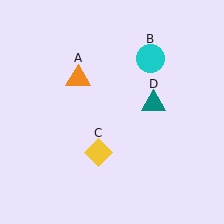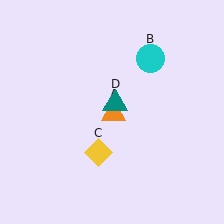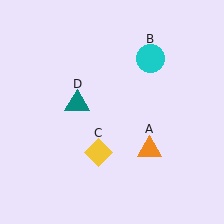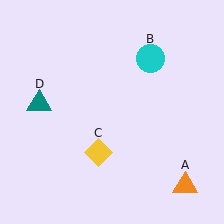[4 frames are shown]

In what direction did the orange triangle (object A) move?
The orange triangle (object A) moved down and to the right.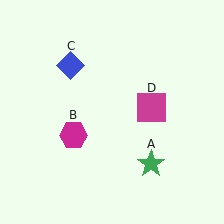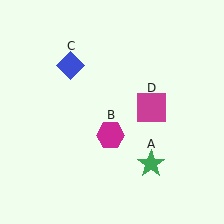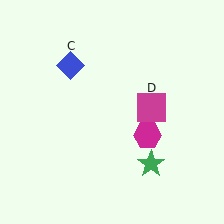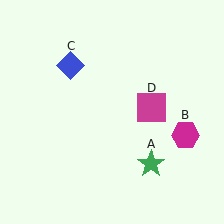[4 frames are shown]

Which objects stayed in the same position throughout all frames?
Green star (object A) and blue diamond (object C) and magenta square (object D) remained stationary.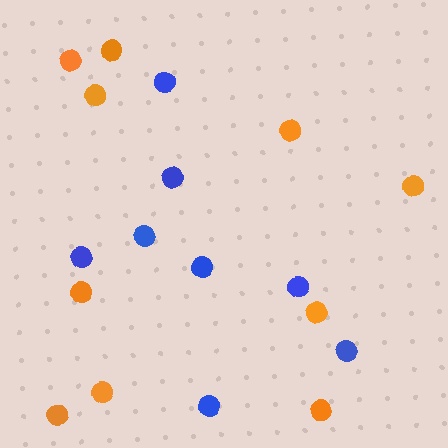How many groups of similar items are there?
There are 2 groups: one group of orange circles (10) and one group of blue circles (8).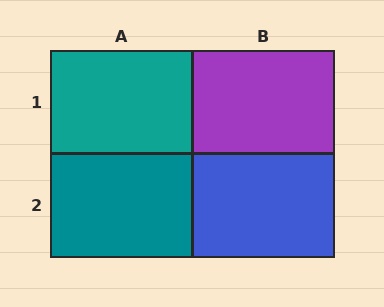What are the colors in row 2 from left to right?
Teal, blue.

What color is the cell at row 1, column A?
Teal.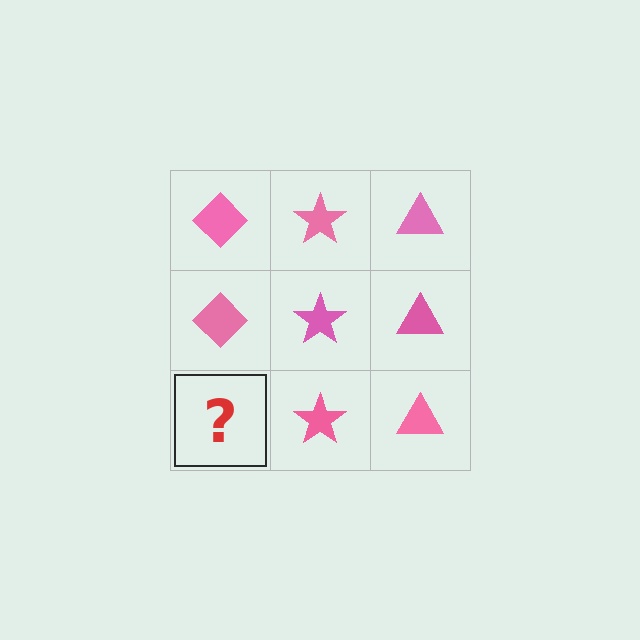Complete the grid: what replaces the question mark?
The question mark should be replaced with a pink diamond.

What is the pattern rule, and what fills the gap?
The rule is that each column has a consistent shape. The gap should be filled with a pink diamond.